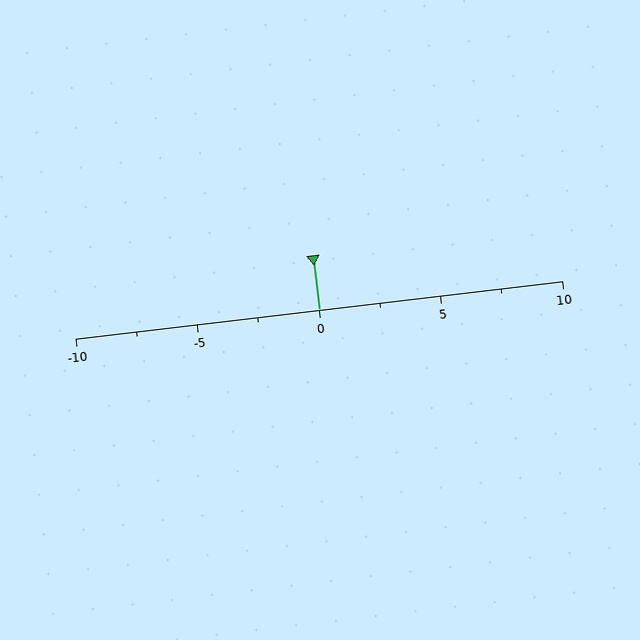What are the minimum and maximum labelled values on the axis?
The axis runs from -10 to 10.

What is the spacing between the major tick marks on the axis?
The major ticks are spaced 5 apart.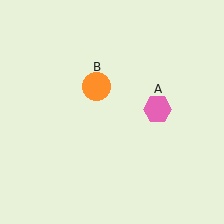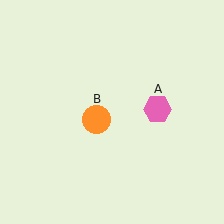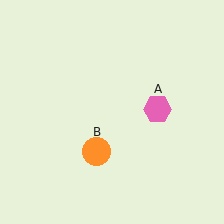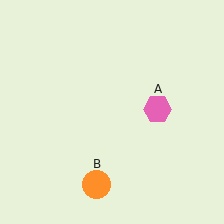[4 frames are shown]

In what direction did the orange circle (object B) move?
The orange circle (object B) moved down.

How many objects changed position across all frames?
1 object changed position: orange circle (object B).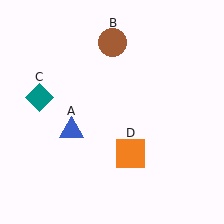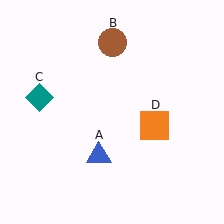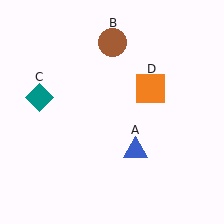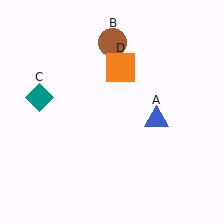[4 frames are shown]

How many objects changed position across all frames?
2 objects changed position: blue triangle (object A), orange square (object D).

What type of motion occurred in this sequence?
The blue triangle (object A), orange square (object D) rotated counterclockwise around the center of the scene.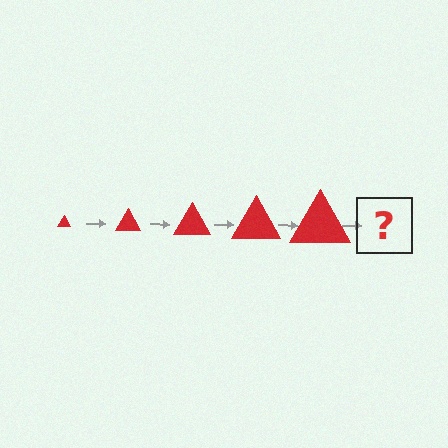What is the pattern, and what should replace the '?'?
The pattern is that the triangle gets progressively larger each step. The '?' should be a red triangle, larger than the previous one.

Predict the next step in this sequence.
The next step is a red triangle, larger than the previous one.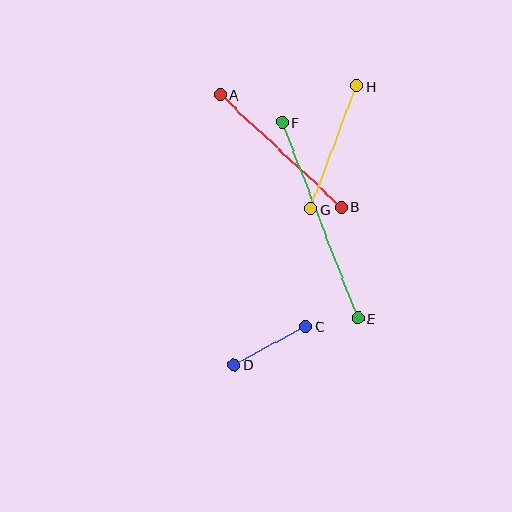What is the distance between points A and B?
The distance is approximately 166 pixels.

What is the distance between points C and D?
The distance is approximately 82 pixels.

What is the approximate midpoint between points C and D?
The midpoint is at approximately (270, 346) pixels.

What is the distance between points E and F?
The distance is approximately 210 pixels.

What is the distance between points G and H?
The distance is approximately 131 pixels.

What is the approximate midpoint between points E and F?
The midpoint is at approximately (320, 220) pixels.